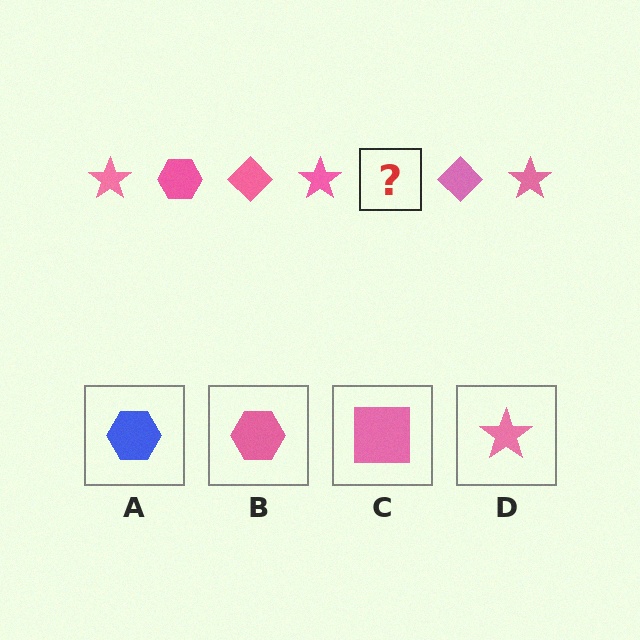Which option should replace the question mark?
Option B.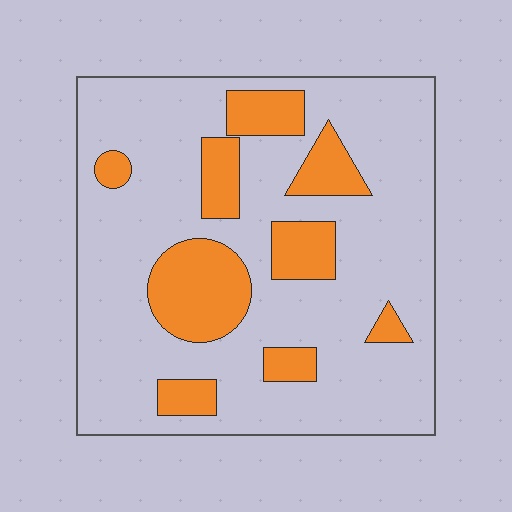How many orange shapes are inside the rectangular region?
9.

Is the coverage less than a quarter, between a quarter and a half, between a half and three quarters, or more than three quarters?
Less than a quarter.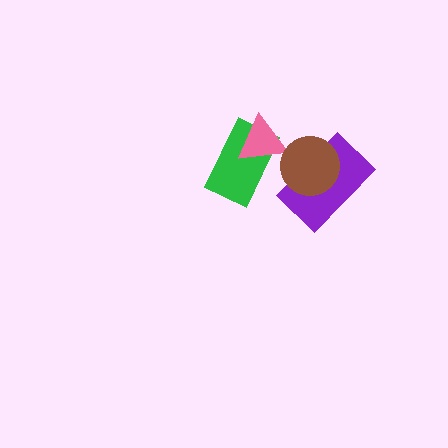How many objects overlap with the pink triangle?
1 object overlaps with the pink triangle.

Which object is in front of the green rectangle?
The pink triangle is in front of the green rectangle.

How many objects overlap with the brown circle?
1 object overlaps with the brown circle.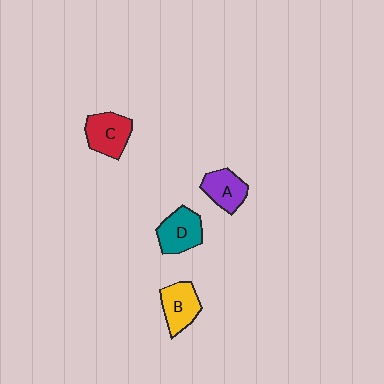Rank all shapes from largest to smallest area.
From largest to smallest: C (red), D (teal), B (yellow), A (purple).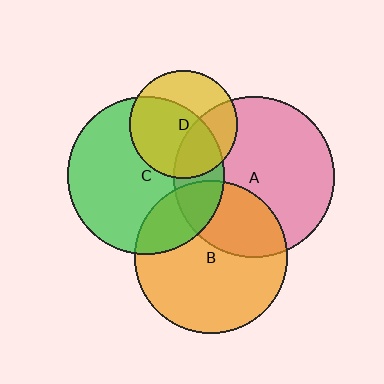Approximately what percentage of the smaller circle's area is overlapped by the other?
Approximately 20%.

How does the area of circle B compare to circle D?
Approximately 2.0 times.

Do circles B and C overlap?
Yes.